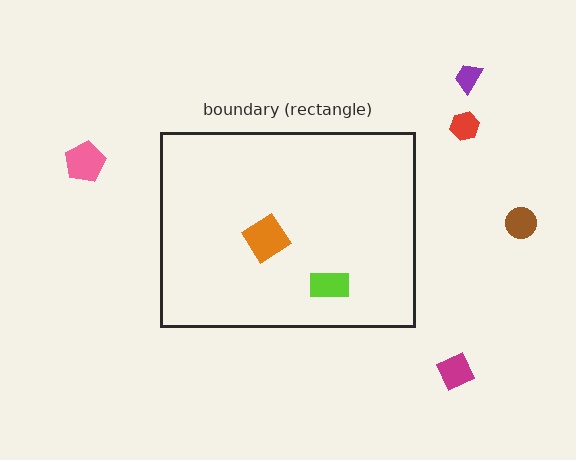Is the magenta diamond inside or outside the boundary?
Outside.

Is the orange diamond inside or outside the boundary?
Inside.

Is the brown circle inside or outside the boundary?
Outside.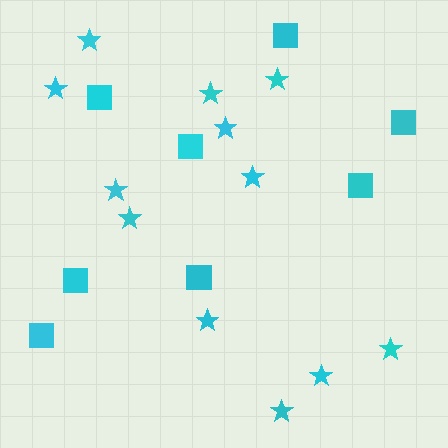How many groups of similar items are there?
There are 2 groups: one group of squares (8) and one group of stars (12).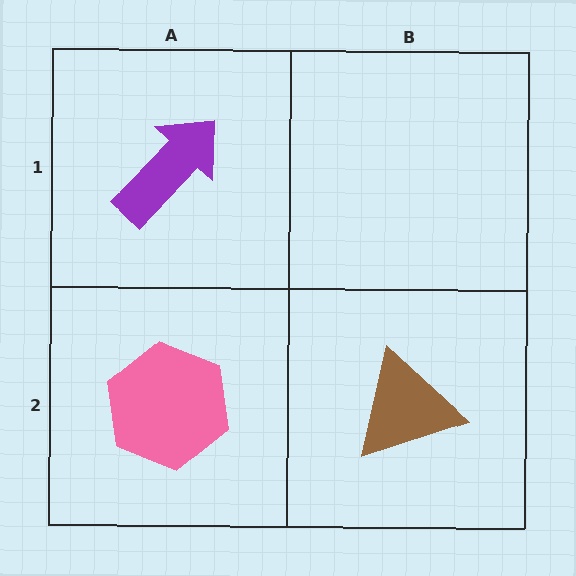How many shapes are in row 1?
1 shape.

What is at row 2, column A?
A pink hexagon.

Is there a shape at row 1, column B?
No, that cell is empty.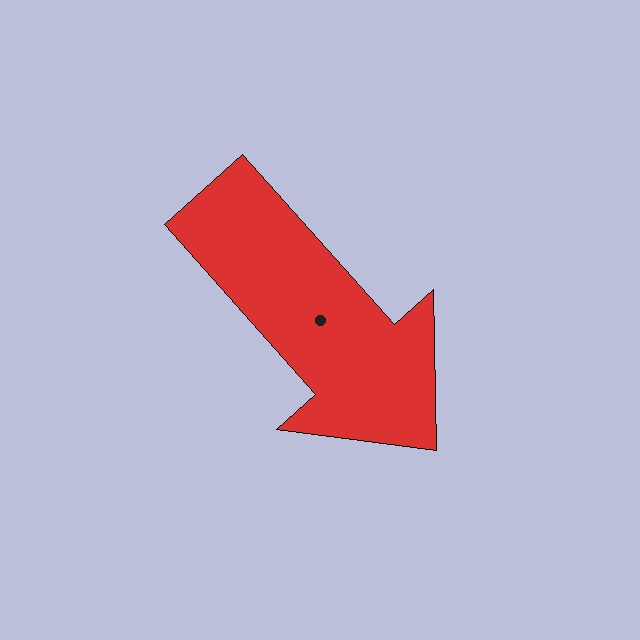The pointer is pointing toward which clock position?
Roughly 5 o'clock.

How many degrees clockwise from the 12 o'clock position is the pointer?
Approximately 138 degrees.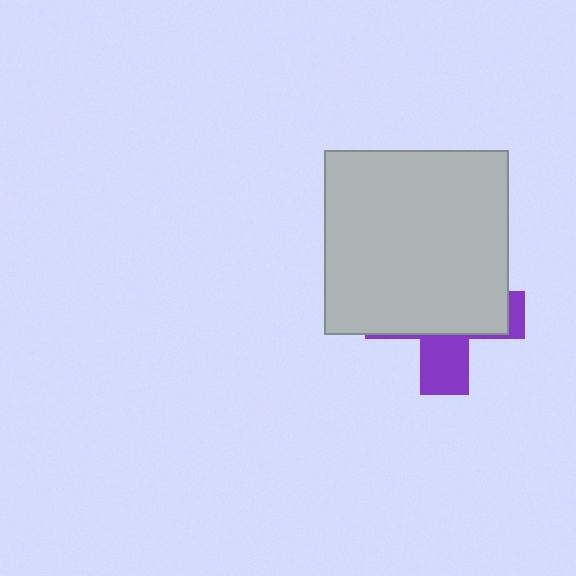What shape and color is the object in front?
The object in front is a light gray square.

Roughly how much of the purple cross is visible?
A small part of it is visible (roughly 31%).